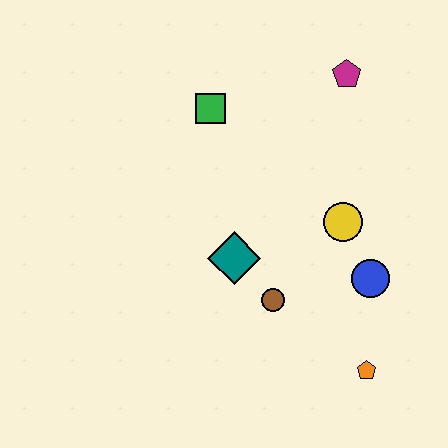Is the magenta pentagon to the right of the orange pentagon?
No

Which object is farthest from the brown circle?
The magenta pentagon is farthest from the brown circle.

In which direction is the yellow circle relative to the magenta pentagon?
The yellow circle is below the magenta pentagon.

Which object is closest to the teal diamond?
The brown circle is closest to the teal diamond.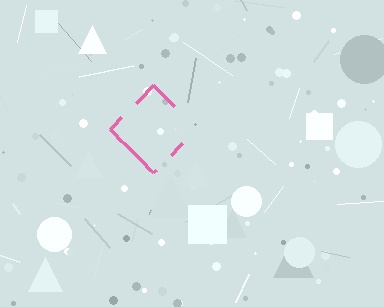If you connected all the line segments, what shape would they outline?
They would outline a diamond.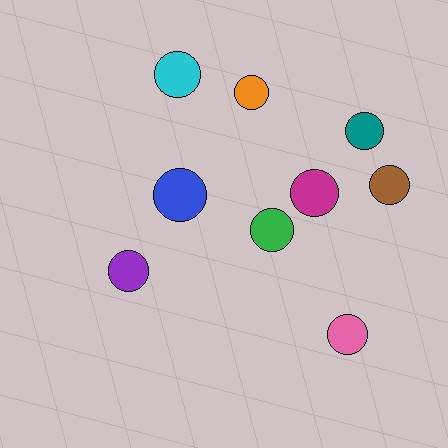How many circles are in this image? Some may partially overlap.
There are 9 circles.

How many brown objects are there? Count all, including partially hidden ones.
There is 1 brown object.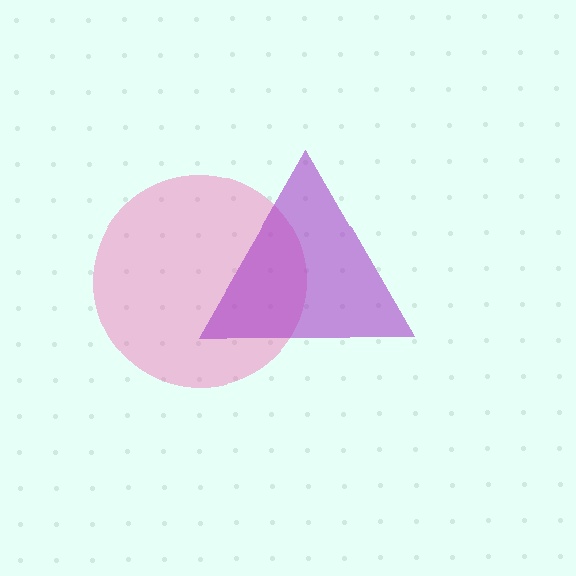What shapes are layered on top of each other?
The layered shapes are: a pink circle, a purple triangle.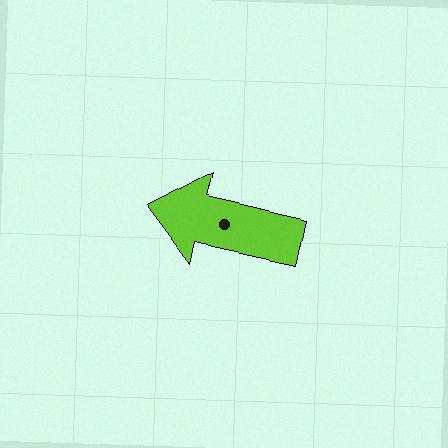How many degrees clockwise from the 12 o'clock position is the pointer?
Approximately 283 degrees.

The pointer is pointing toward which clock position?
Roughly 9 o'clock.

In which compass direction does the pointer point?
West.